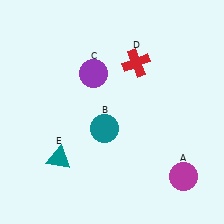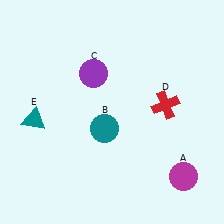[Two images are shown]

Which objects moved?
The objects that moved are: the red cross (D), the teal triangle (E).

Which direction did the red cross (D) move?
The red cross (D) moved down.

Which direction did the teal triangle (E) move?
The teal triangle (E) moved up.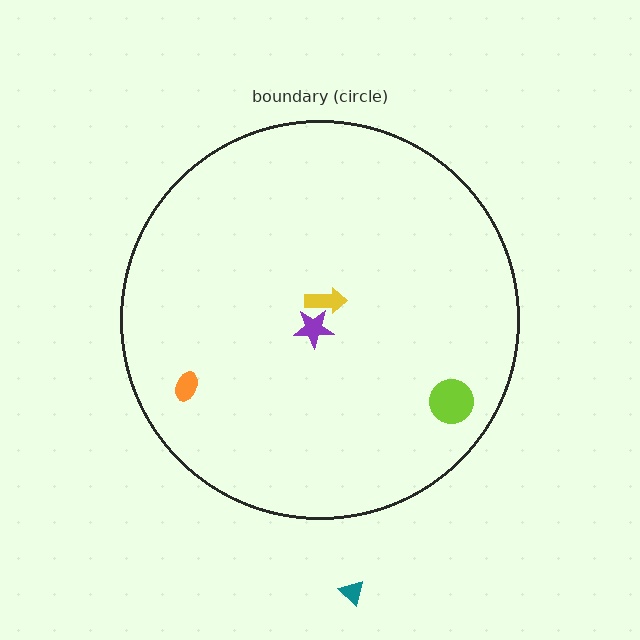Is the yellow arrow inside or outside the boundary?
Inside.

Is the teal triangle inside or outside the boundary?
Outside.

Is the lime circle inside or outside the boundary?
Inside.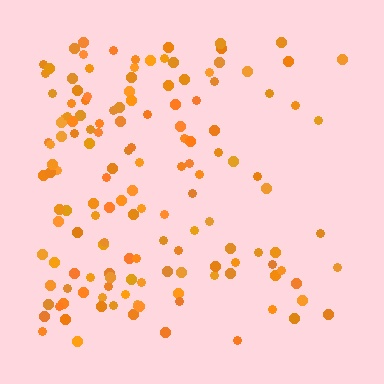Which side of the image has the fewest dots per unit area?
The right.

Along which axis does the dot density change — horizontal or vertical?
Horizontal.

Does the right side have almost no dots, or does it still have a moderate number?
Still a moderate number, just noticeably fewer than the left.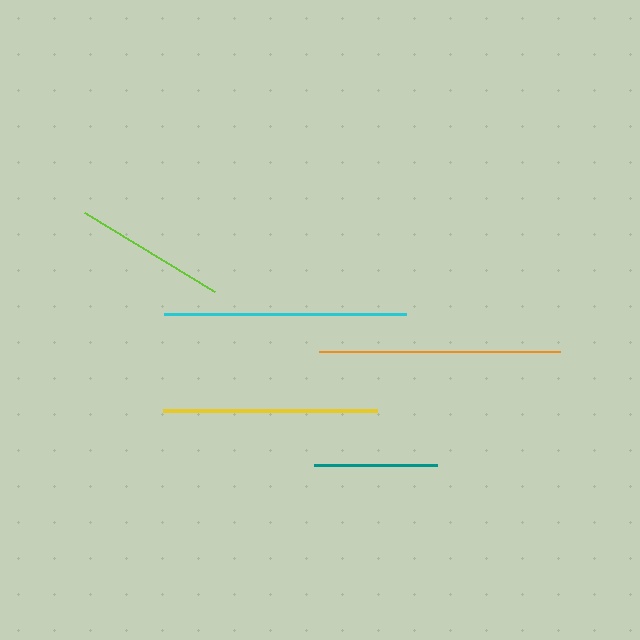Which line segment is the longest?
The cyan line is the longest at approximately 241 pixels.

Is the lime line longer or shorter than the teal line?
The lime line is longer than the teal line.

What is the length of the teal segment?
The teal segment is approximately 123 pixels long.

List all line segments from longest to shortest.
From longest to shortest: cyan, orange, yellow, lime, teal.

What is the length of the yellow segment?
The yellow segment is approximately 214 pixels long.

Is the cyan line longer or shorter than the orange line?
The cyan line is longer than the orange line.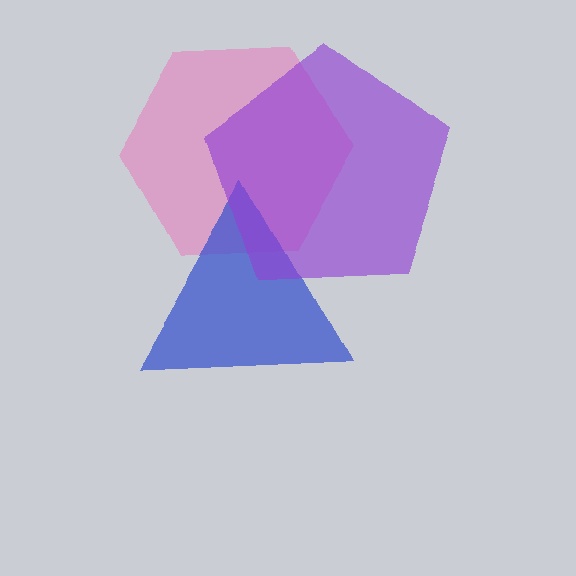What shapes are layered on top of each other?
The layered shapes are: a pink hexagon, a blue triangle, a purple pentagon.